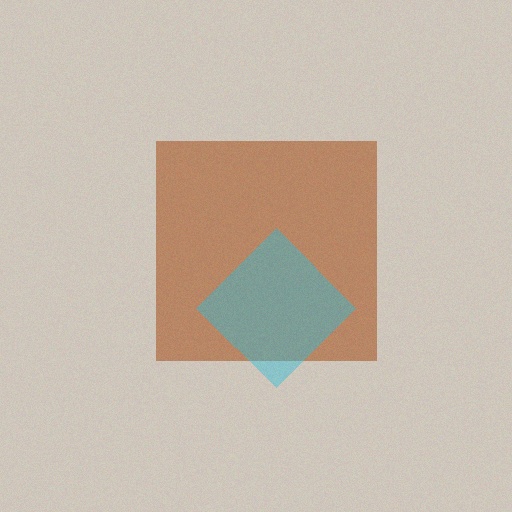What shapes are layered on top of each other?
The layered shapes are: a brown square, a cyan diamond.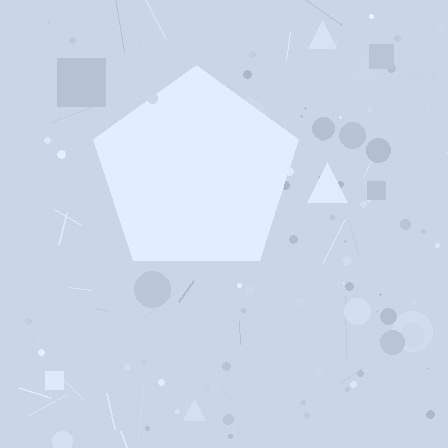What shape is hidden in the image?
A pentagon is hidden in the image.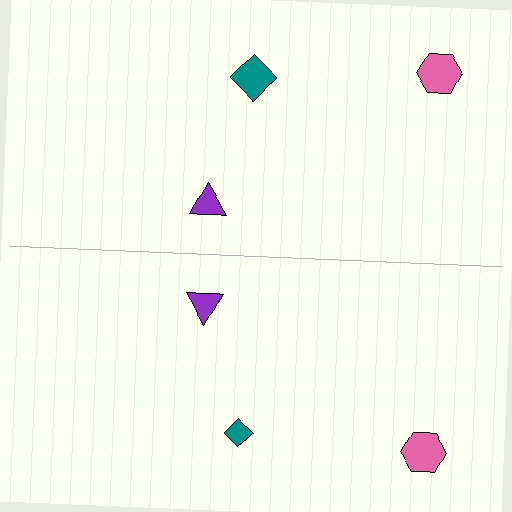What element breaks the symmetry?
The teal diamond on the bottom side has a different size than its mirror counterpart.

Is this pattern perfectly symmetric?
No, the pattern is not perfectly symmetric. The teal diamond on the bottom side has a different size than its mirror counterpart.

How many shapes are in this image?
There are 6 shapes in this image.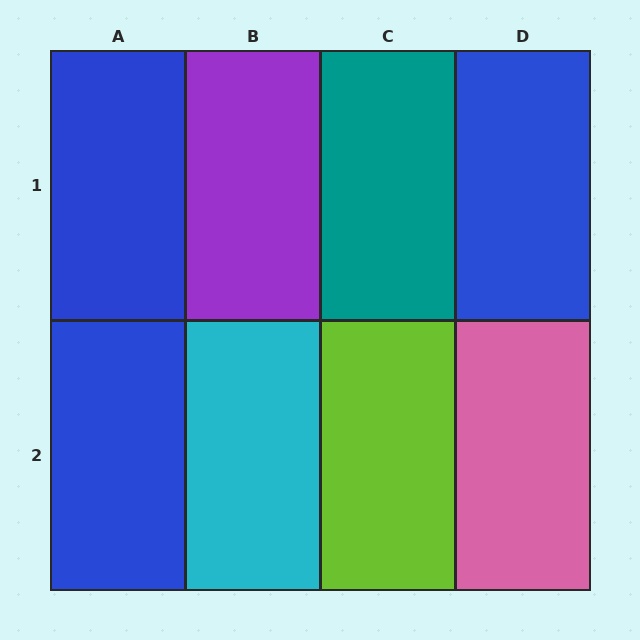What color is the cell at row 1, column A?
Blue.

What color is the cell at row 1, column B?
Purple.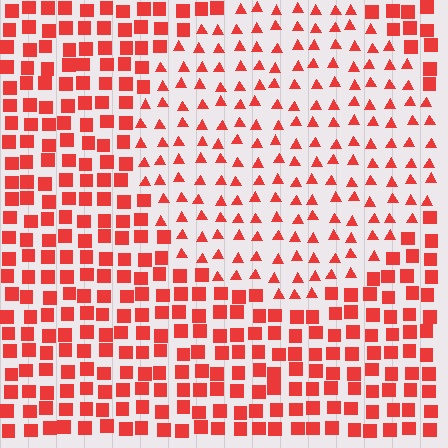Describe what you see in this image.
The image is filled with small red elements arranged in a uniform grid. A circle-shaped region contains triangles, while the surrounding area contains squares. The boundary is defined purely by the change in element shape.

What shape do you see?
I see a circle.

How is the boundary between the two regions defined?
The boundary is defined by a change in element shape: triangles inside vs. squares outside. All elements share the same color and spacing.